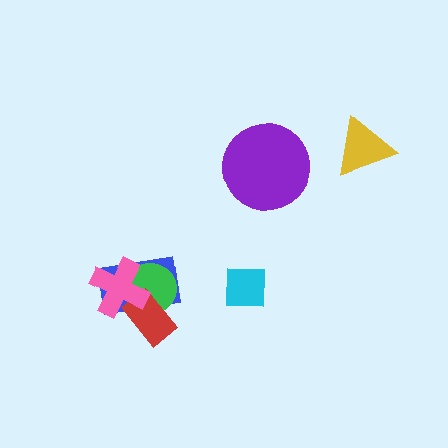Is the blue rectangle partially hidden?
Yes, it is partially covered by another shape.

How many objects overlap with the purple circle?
0 objects overlap with the purple circle.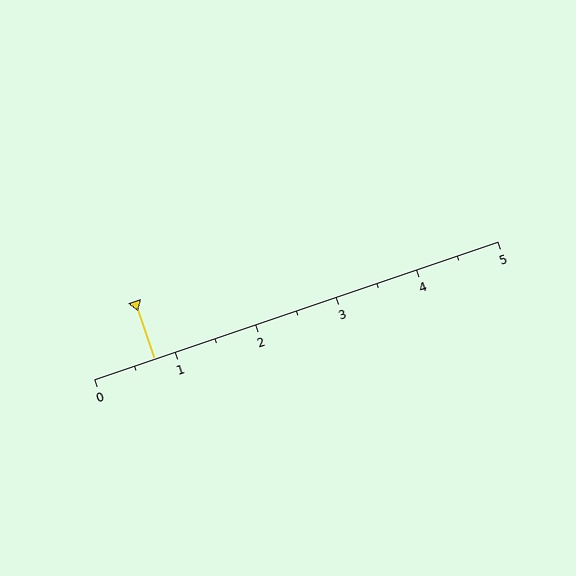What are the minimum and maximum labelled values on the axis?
The axis runs from 0 to 5.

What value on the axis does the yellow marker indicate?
The marker indicates approximately 0.8.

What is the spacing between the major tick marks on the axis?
The major ticks are spaced 1 apart.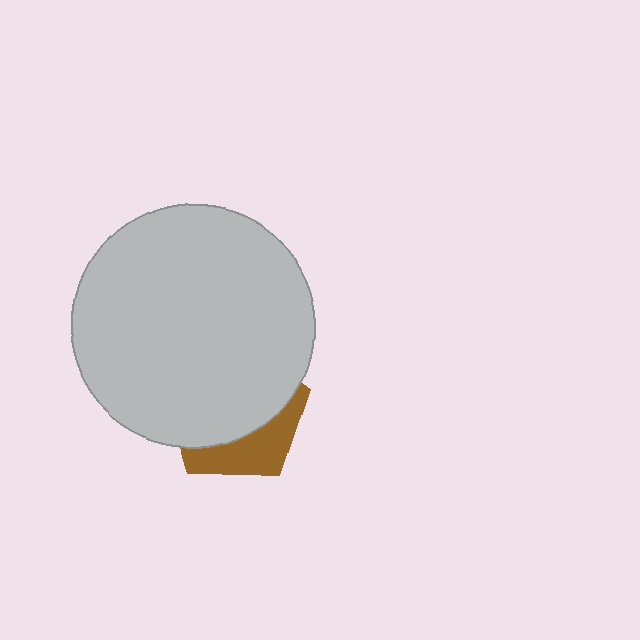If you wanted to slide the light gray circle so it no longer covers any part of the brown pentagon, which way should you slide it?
Slide it up — that is the most direct way to separate the two shapes.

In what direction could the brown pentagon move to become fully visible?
The brown pentagon could move down. That would shift it out from behind the light gray circle entirely.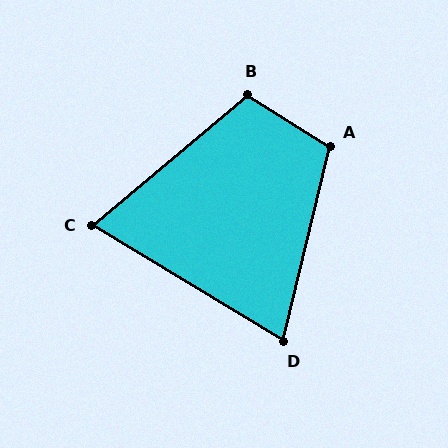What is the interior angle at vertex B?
Approximately 108 degrees (obtuse).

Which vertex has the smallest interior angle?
C, at approximately 72 degrees.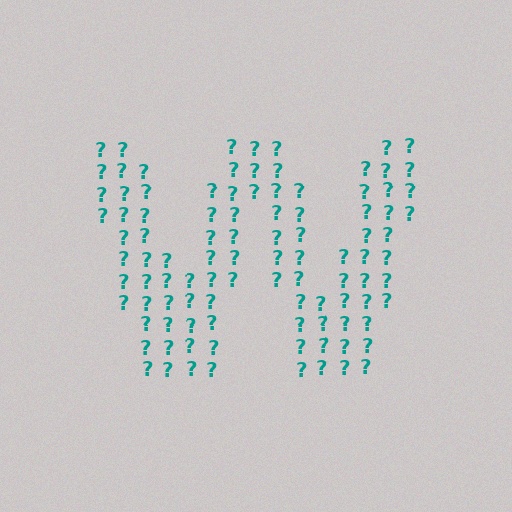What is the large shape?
The large shape is the letter W.